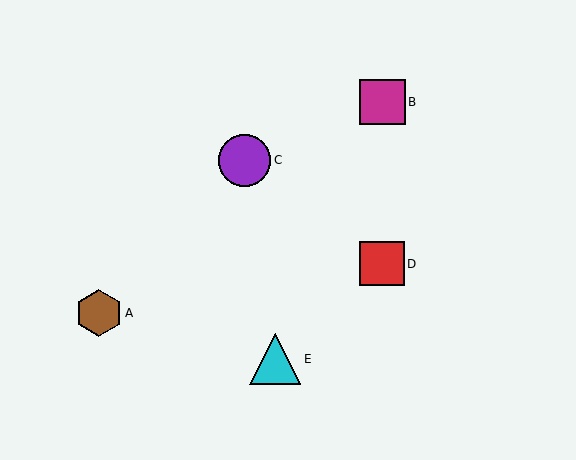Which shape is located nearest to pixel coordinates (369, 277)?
The red square (labeled D) at (382, 264) is nearest to that location.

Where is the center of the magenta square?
The center of the magenta square is at (382, 102).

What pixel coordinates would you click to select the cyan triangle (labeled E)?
Click at (275, 359) to select the cyan triangle E.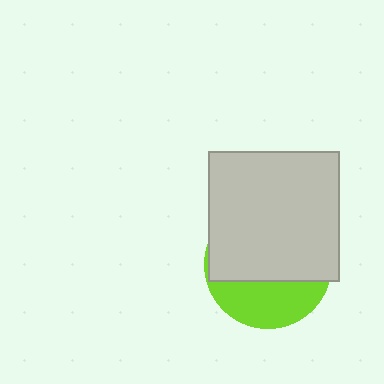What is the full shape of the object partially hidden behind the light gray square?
The partially hidden object is a lime circle.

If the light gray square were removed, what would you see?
You would see the complete lime circle.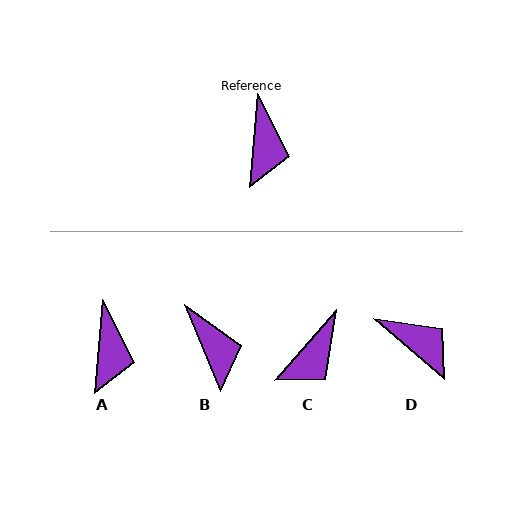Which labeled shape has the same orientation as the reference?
A.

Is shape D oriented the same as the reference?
No, it is off by about 54 degrees.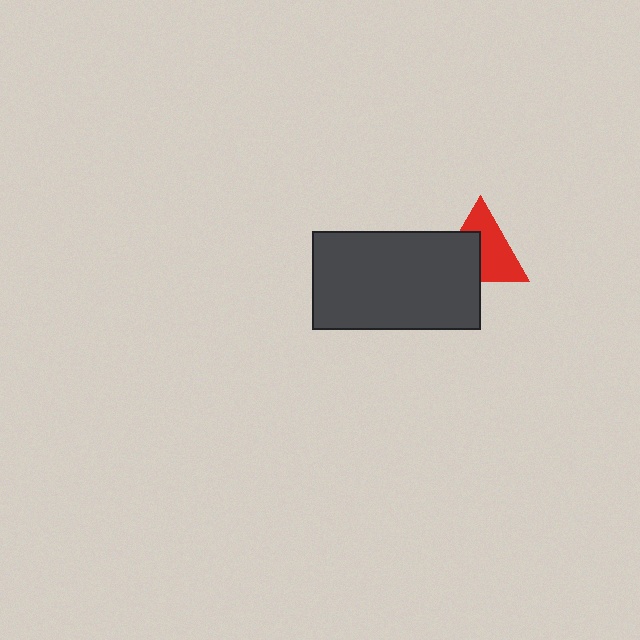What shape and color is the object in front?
The object in front is a dark gray rectangle.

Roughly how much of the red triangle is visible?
About half of it is visible (roughly 57%).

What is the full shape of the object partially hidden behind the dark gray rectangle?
The partially hidden object is a red triangle.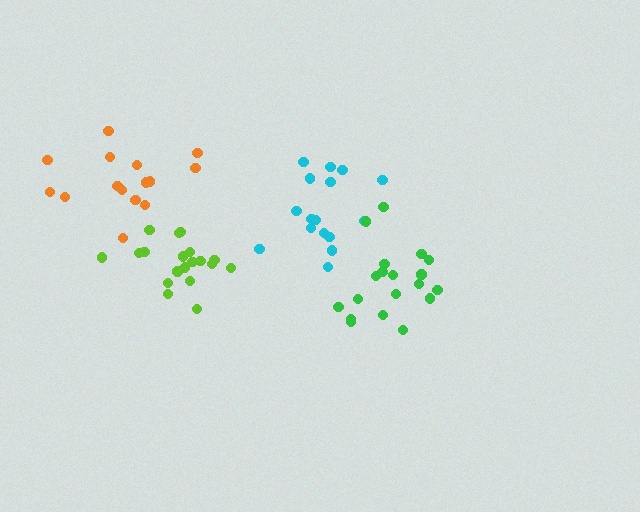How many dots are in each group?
Group 1: 16 dots, Group 2: 19 dots, Group 3: 16 dots, Group 4: 19 dots (70 total).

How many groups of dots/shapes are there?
There are 4 groups.